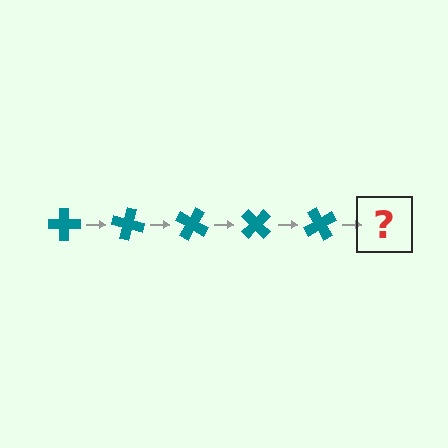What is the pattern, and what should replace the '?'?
The pattern is that the cross rotates 15 degrees each step. The '?' should be a teal cross rotated 75 degrees.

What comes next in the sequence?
The next element should be a teal cross rotated 75 degrees.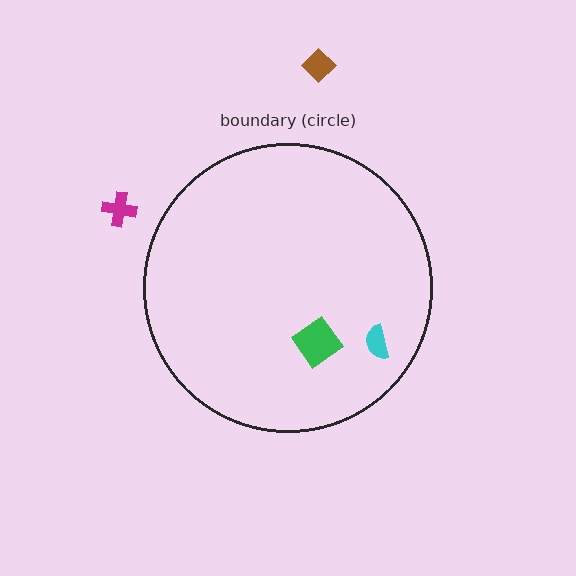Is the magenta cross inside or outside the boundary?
Outside.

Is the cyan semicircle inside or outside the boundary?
Inside.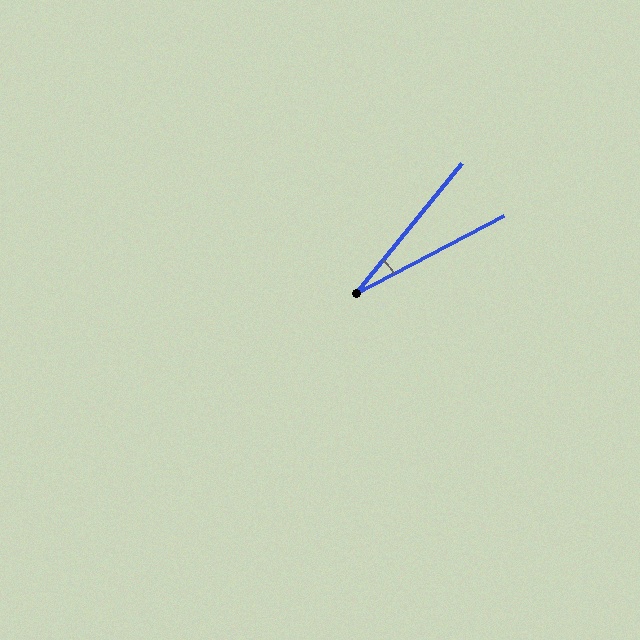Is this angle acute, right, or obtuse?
It is acute.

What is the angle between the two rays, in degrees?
Approximately 23 degrees.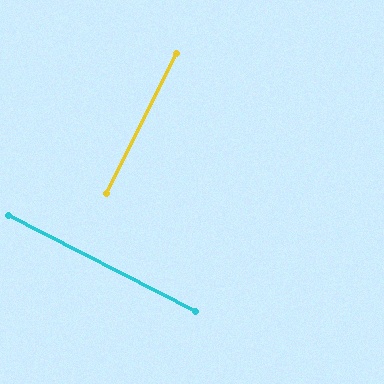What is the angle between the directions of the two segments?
Approximately 89 degrees.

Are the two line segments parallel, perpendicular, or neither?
Perpendicular — they meet at approximately 89°.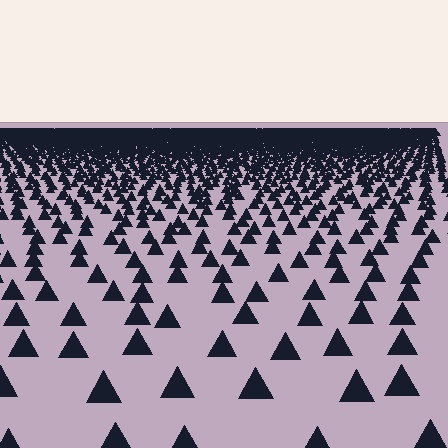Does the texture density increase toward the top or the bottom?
Density increases toward the top.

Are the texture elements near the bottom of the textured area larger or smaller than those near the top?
Larger. Near the bottom, elements are closer to the viewer and appear at a bigger on-screen size.